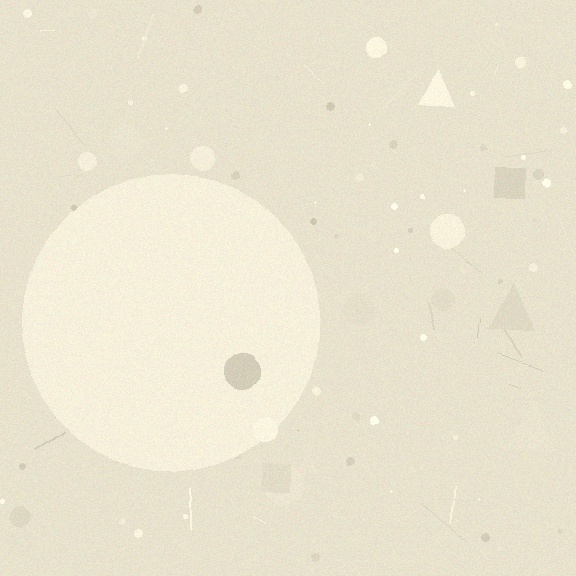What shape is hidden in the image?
A circle is hidden in the image.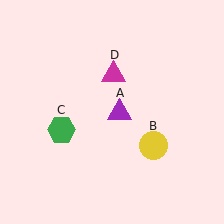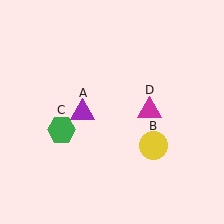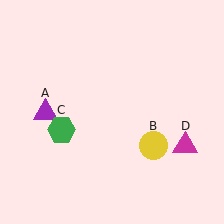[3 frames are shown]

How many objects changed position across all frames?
2 objects changed position: purple triangle (object A), magenta triangle (object D).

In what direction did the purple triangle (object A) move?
The purple triangle (object A) moved left.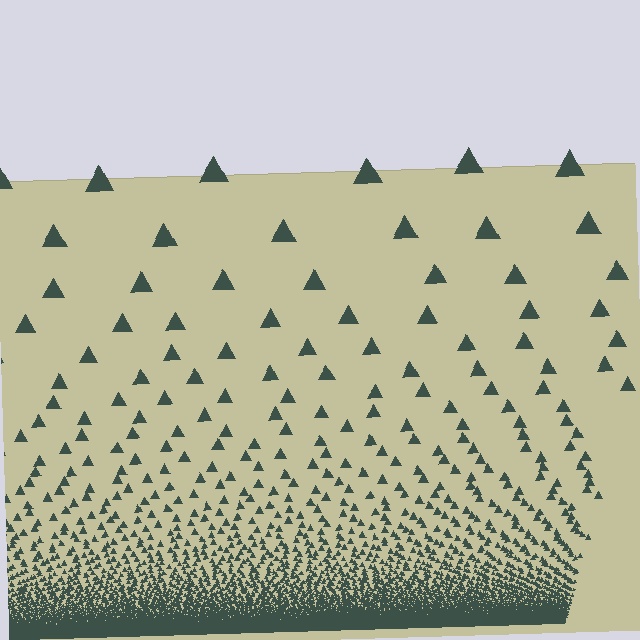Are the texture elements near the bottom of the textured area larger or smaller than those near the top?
Smaller. The gradient is inverted — elements near the bottom are smaller and denser.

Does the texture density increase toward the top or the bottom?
Density increases toward the bottom.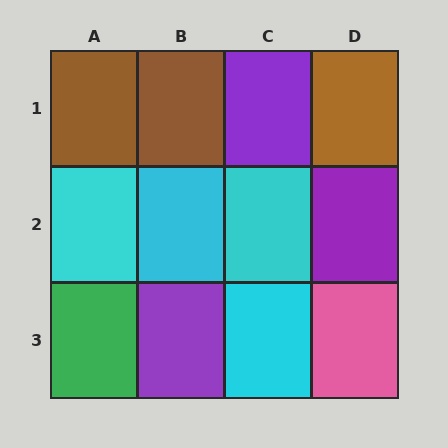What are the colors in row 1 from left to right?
Brown, brown, purple, brown.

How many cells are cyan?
4 cells are cyan.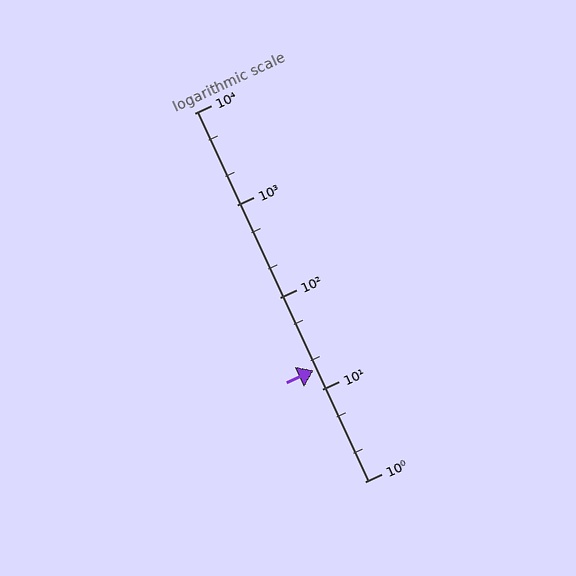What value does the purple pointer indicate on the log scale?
The pointer indicates approximately 16.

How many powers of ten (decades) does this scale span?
The scale spans 4 decades, from 1 to 10000.